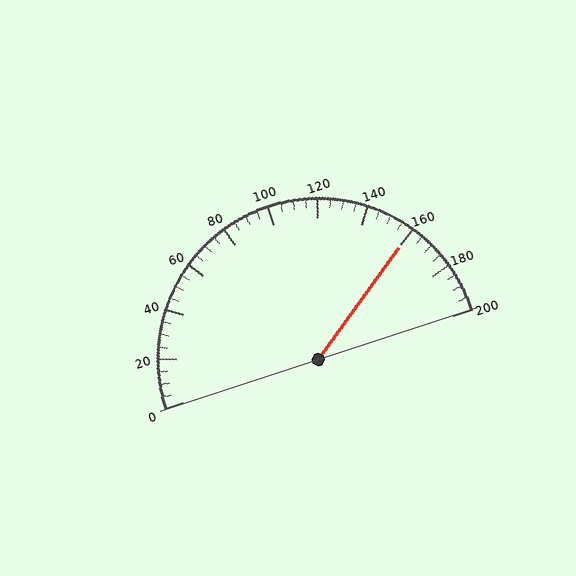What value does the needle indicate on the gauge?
The needle indicates approximately 160.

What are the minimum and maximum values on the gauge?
The gauge ranges from 0 to 200.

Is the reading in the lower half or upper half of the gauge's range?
The reading is in the upper half of the range (0 to 200).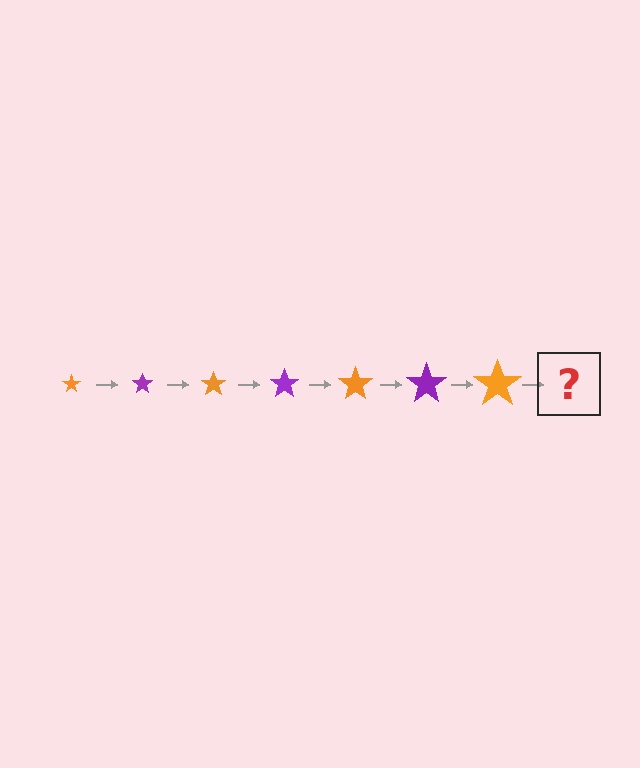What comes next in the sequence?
The next element should be a purple star, larger than the previous one.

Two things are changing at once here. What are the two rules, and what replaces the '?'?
The two rules are that the star grows larger each step and the color cycles through orange and purple. The '?' should be a purple star, larger than the previous one.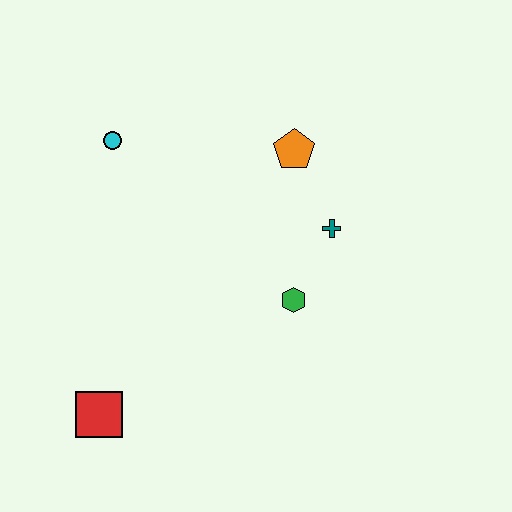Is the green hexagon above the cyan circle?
No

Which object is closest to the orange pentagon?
The teal cross is closest to the orange pentagon.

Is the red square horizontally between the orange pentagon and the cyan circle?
No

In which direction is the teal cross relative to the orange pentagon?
The teal cross is below the orange pentagon.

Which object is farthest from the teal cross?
The red square is farthest from the teal cross.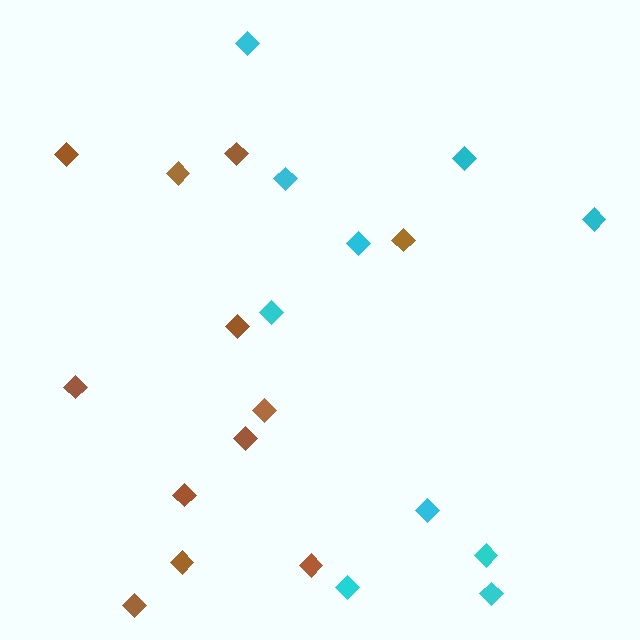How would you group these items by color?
There are 2 groups: one group of brown diamonds (12) and one group of cyan diamonds (10).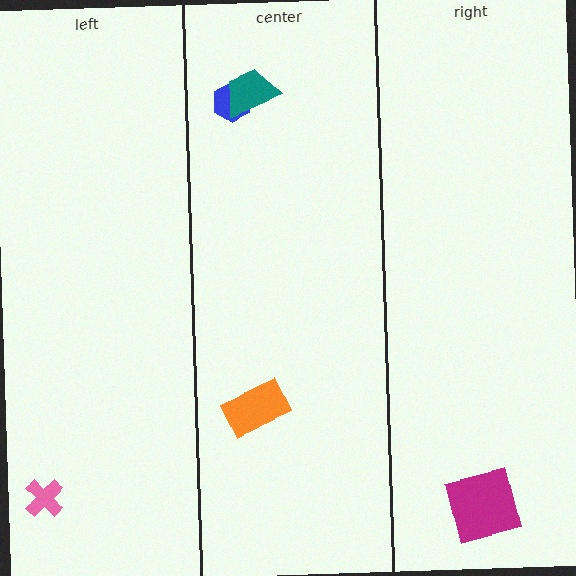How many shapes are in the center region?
3.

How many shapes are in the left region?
1.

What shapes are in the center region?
The orange rectangle, the blue hexagon, the teal trapezoid.